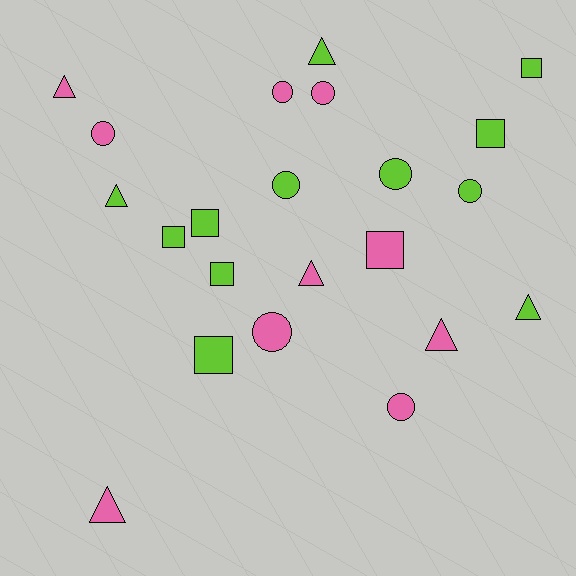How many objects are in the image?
There are 22 objects.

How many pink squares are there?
There is 1 pink square.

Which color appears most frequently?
Lime, with 12 objects.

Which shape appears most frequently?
Circle, with 8 objects.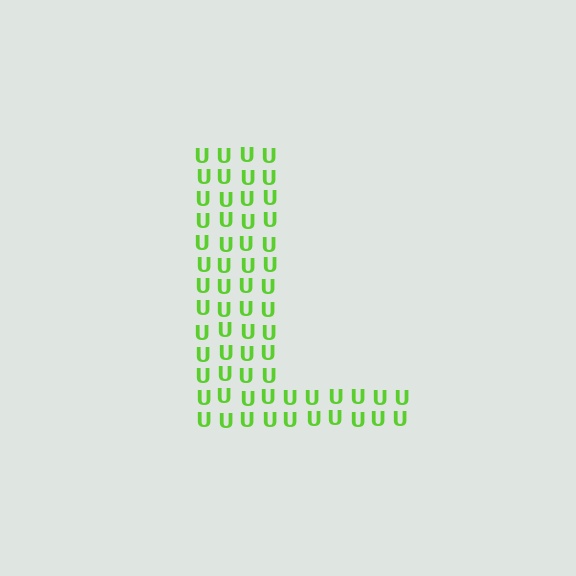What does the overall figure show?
The overall figure shows the letter L.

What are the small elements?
The small elements are letter U's.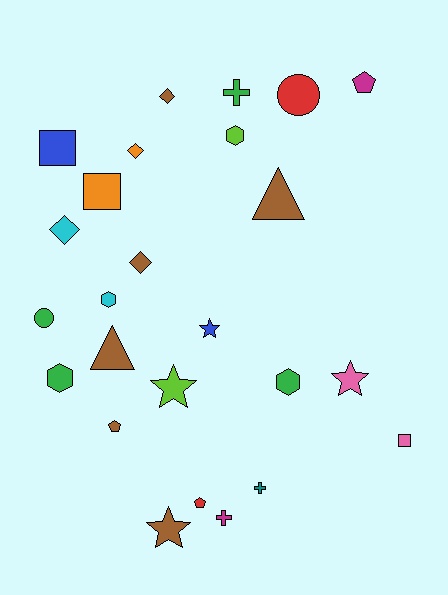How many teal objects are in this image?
There is 1 teal object.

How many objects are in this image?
There are 25 objects.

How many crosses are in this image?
There are 3 crosses.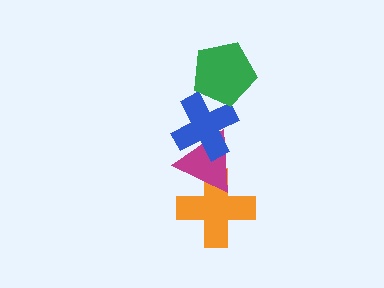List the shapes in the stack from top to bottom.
From top to bottom: the green pentagon, the blue cross, the magenta triangle, the orange cross.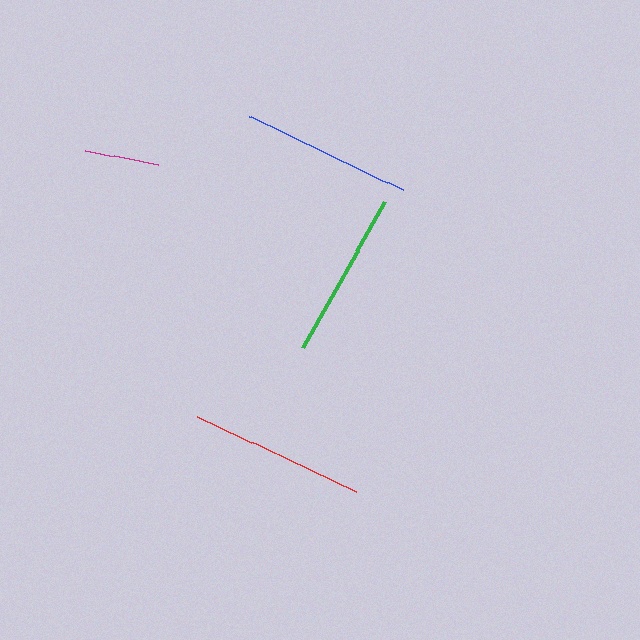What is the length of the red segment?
The red segment is approximately 177 pixels long.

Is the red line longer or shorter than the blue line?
The red line is longer than the blue line.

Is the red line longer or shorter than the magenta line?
The red line is longer than the magenta line.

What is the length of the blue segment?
The blue segment is approximately 172 pixels long.